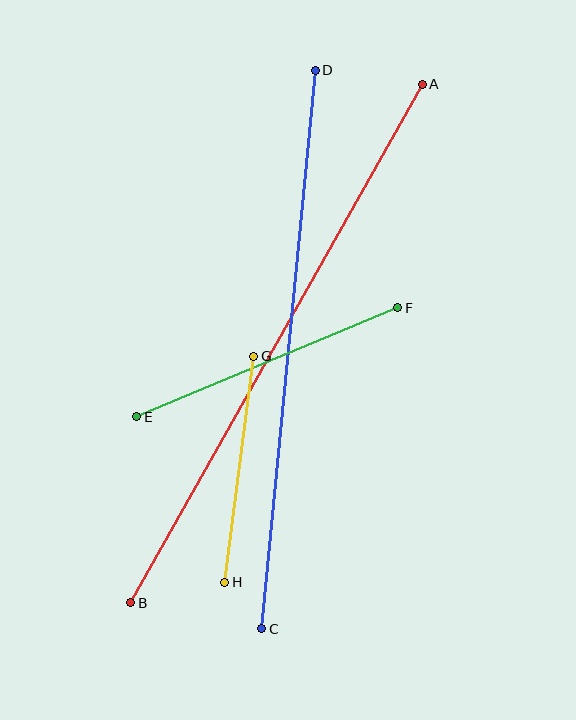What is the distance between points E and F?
The distance is approximately 283 pixels.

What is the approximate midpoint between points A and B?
The midpoint is at approximately (277, 343) pixels.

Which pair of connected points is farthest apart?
Points A and B are farthest apart.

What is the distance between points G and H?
The distance is approximately 227 pixels.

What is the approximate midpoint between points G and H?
The midpoint is at approximately (239, 469) pixels.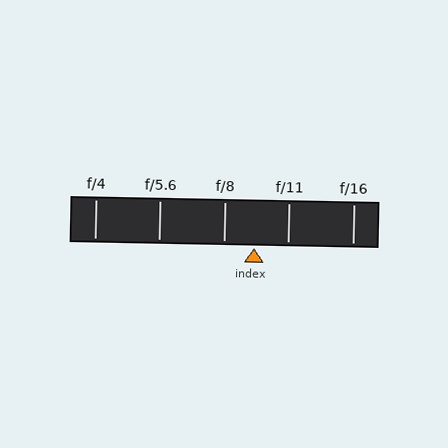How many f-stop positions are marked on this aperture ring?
There are 5 f-stop positions marked.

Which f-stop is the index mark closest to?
The index mark is closest to f/8.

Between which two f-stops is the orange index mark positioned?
The index mark is between f/8 and f/11.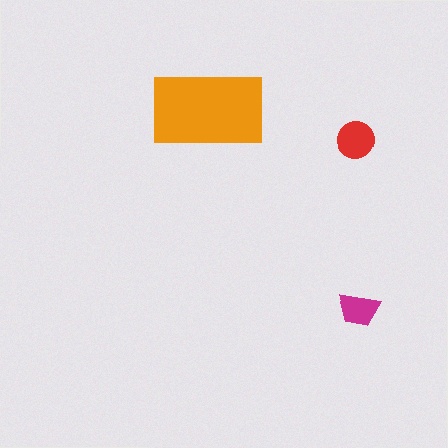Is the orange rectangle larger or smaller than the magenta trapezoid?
Larger.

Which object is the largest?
The orange rectangle.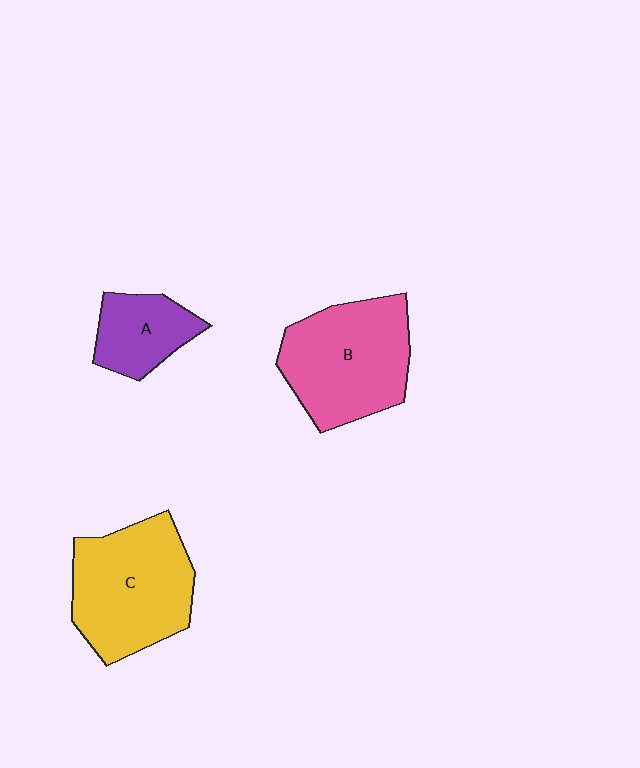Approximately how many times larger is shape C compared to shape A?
Approximately 2.0 times.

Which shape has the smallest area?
Shape A (purple).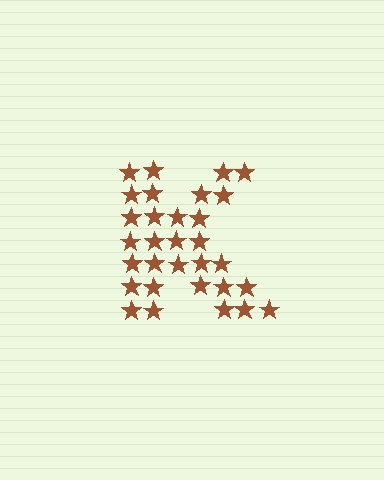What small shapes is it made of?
It is made of small stars.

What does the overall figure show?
The overall figure shows the letter K.